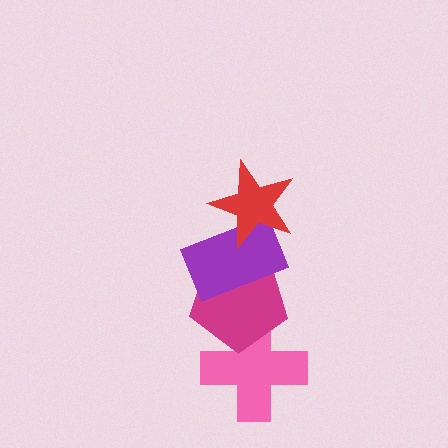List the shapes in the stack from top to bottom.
From top to bottom: the red star, the purple rectangle, the magenta pentagon, the pink cross.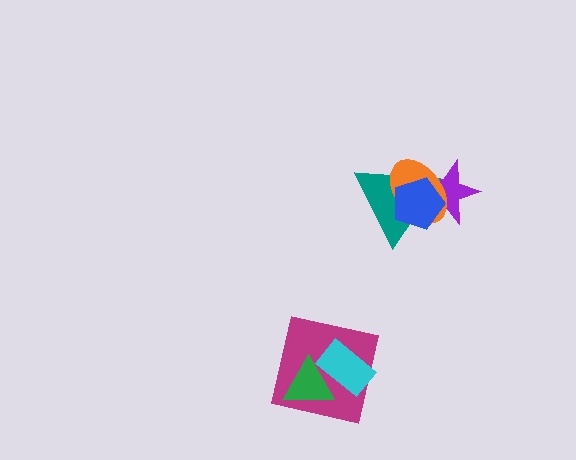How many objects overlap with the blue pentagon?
3 objects overlap with the blue pentagon.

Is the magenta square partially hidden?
Yes, it is partially covered by another shape.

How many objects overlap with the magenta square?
2 objects overlap with the magenta square.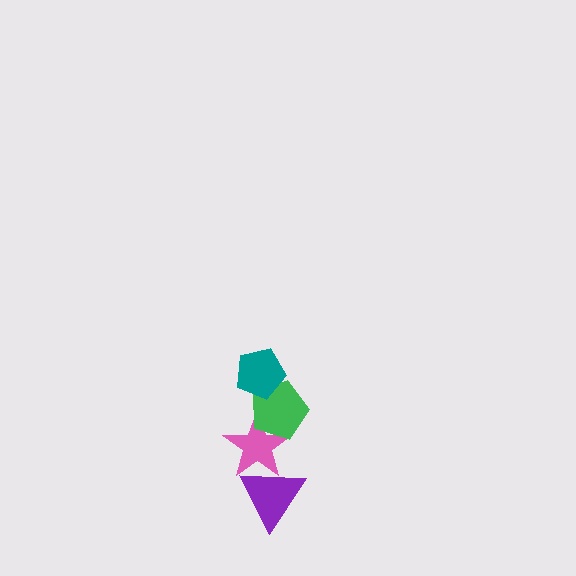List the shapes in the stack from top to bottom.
From top to bottom: the teal pentagon, the green pentagon, the pink star, the purple triangle.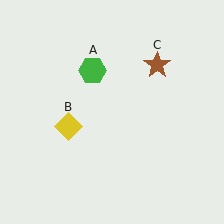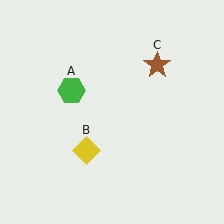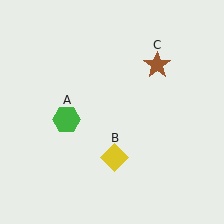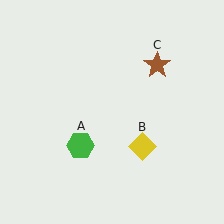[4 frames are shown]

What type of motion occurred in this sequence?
The green hexagon (object A), yellow diamond (object B) rotated counterclockwise around the center of the scene.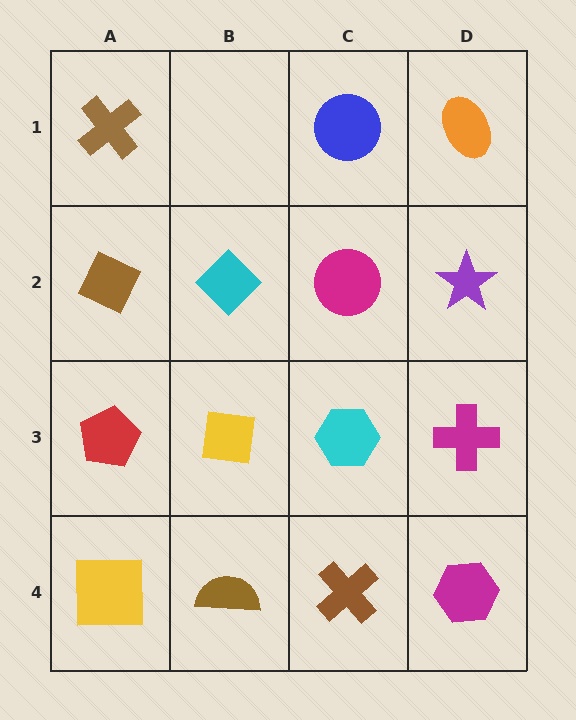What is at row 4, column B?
A brown semicircle.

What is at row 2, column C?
A magenta circle.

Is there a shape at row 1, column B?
No, that cell is empty.